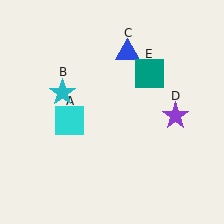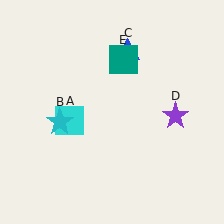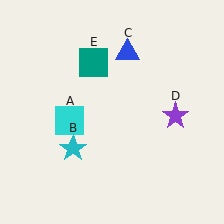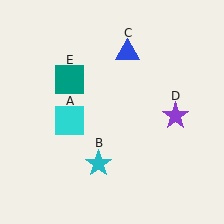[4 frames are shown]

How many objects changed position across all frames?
2 objects changed position: cyan star (object B), teal square (object E).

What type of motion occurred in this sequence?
The cyan star (object B), teal square (object E) rotated counterclockwise around the center of the scene.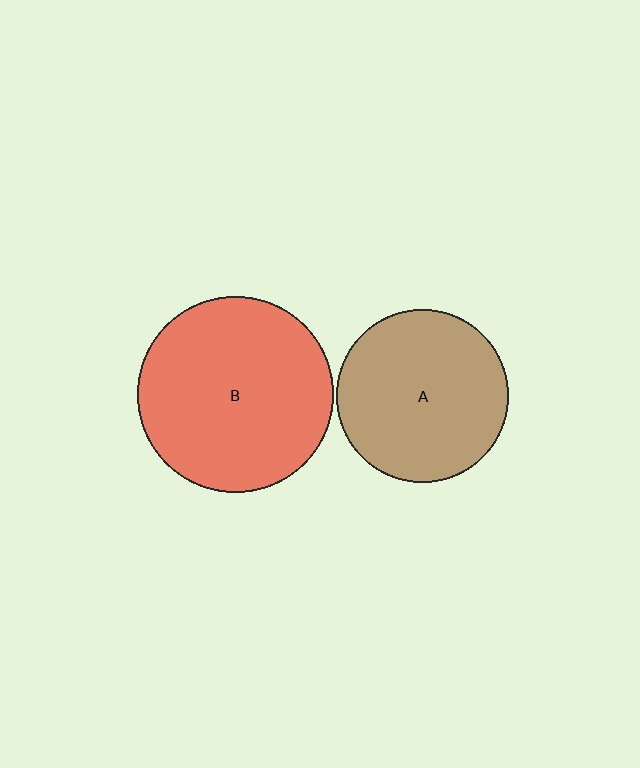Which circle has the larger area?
Circle B (red).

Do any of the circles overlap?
No, none of the circles overlap.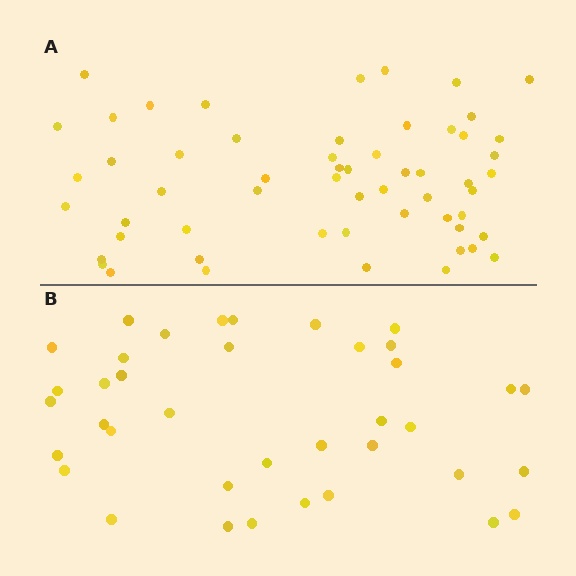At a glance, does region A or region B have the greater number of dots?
Region A (the top region) has more dots.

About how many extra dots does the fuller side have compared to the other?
Region A has approximately 20 more dots than region B.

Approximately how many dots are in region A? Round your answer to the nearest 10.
About 60 dots. (The exact count is 57, which rounds to 60.)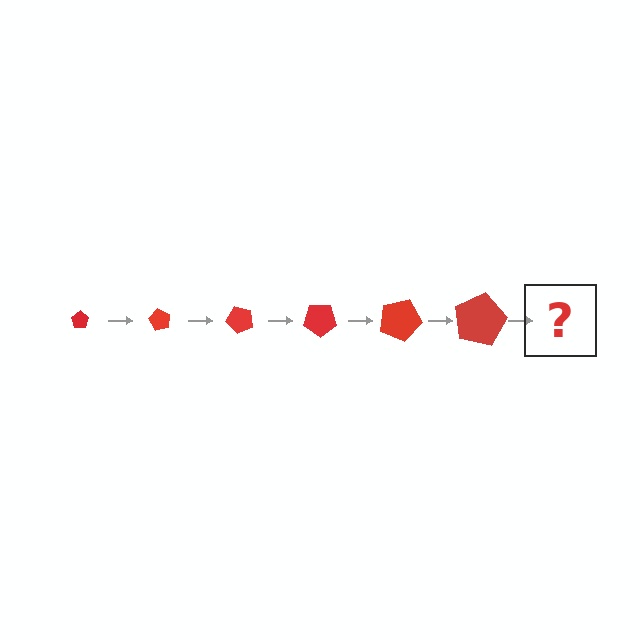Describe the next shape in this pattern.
It should be a pentagon, larger than the previous one and rotated 360 degrees from the start.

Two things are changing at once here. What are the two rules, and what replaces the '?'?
The two rules are that the pentagon grows larger each step and it rotates 60 degrees each step. The '?' should be a pentagon, larger than the previous one and rotated 360 degrees from the start.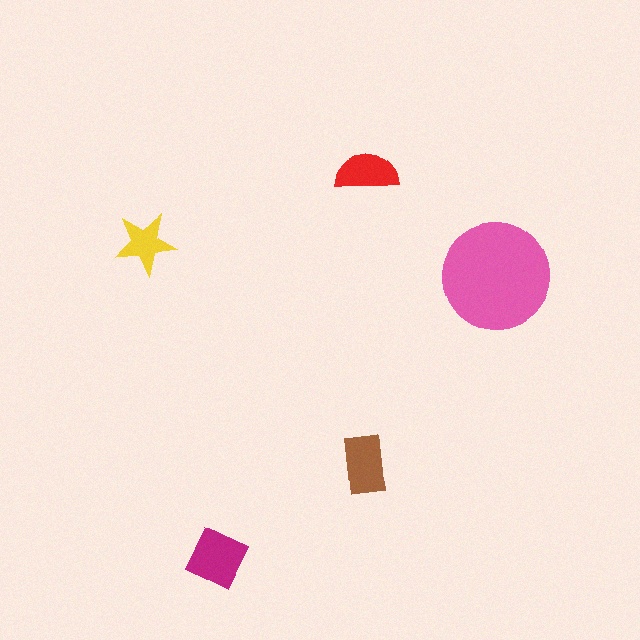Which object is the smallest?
The yellow star.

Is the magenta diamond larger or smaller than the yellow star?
Larger.